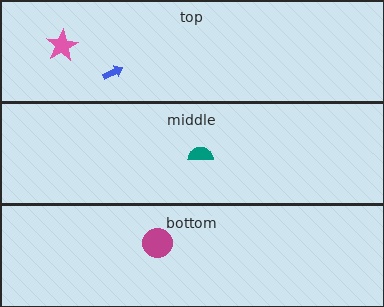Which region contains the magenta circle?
The bottom region.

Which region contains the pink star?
The top region.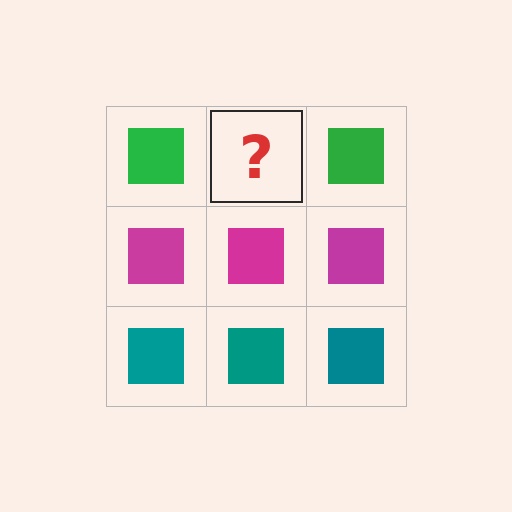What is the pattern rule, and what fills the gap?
The rule is that each row has a consistent color. The gap should be filled with a green square.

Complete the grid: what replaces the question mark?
The question mark should be replaced with a green square.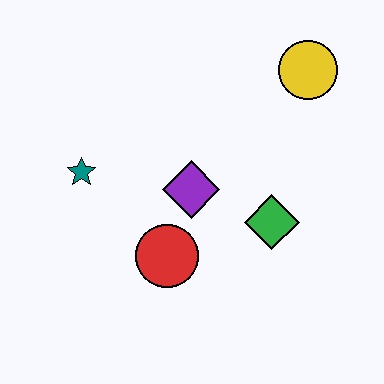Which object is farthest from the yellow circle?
The teal star is farthest from the yellow circle.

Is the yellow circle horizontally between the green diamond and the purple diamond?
No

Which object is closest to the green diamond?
The purple diamond is closest to the green diamond.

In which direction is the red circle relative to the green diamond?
The red circle is to the left of the green diamond.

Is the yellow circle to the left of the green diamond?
No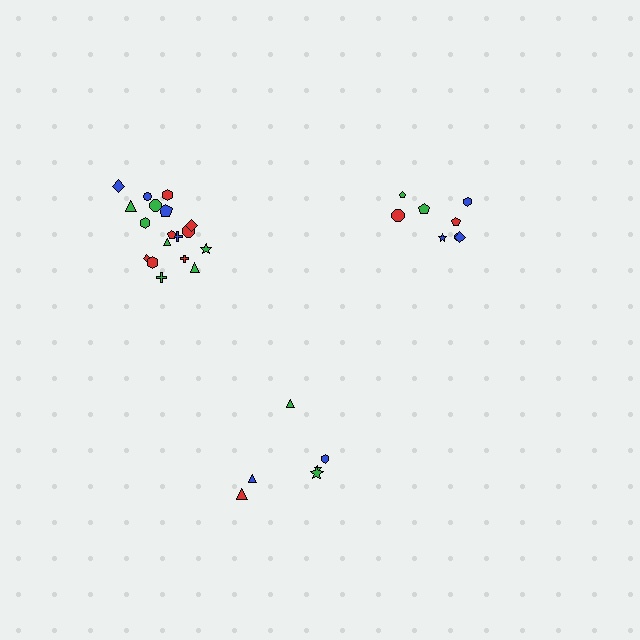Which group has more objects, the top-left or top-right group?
The top-left group.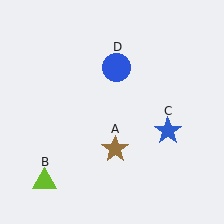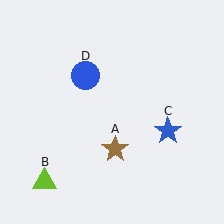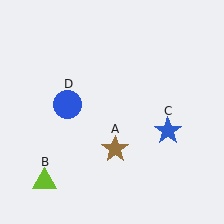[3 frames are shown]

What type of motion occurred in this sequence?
The blue circle (object D) rotated counterclockwise around the center of the scene.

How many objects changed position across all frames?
1 object changed position: blue circle (object D).